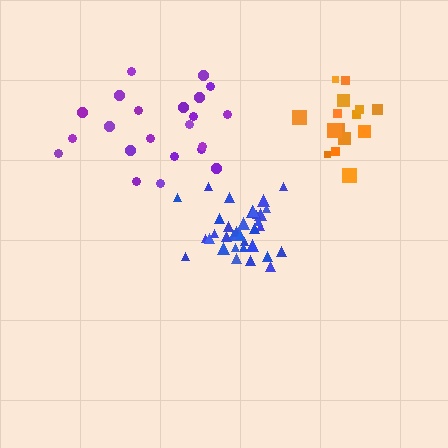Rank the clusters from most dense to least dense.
blue, purple, orange.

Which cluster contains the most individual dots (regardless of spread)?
Blue (35).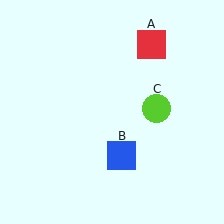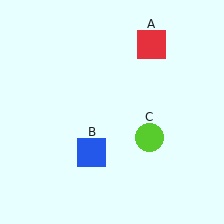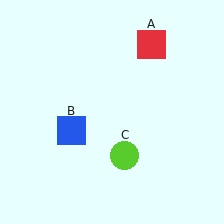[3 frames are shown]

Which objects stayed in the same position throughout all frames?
Red square (object A) remained stationary.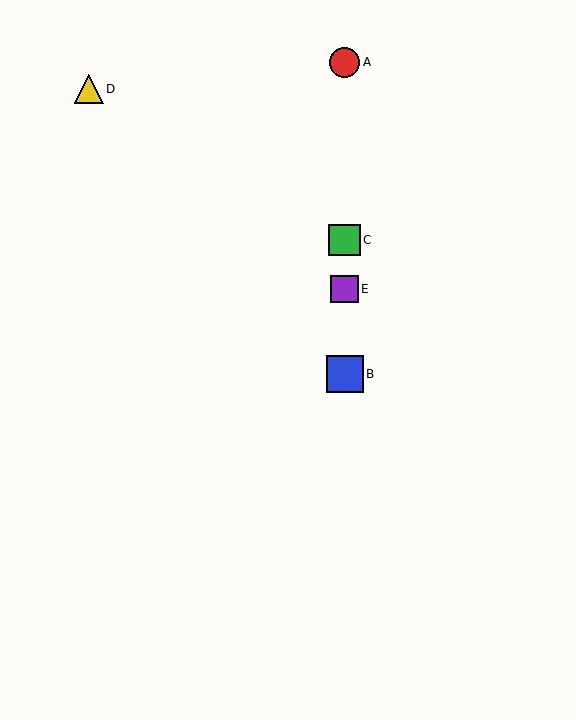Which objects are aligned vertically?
Objects A, B, C, E are aligned vertically.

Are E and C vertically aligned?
Yes, both are at x≈345.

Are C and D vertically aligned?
No, C is at x≈345 and D is at x≈89.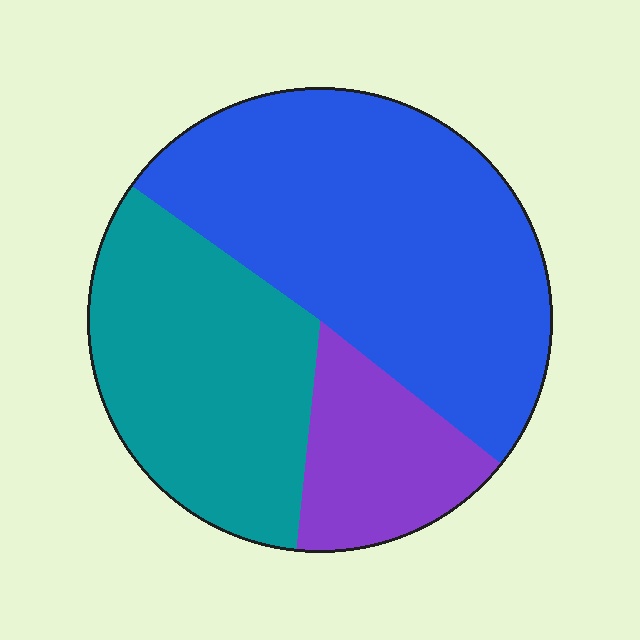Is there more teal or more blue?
Blue.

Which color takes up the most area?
Blue, at roughly 50%.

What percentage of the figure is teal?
Teal takes up between a quarter and a half of the figure.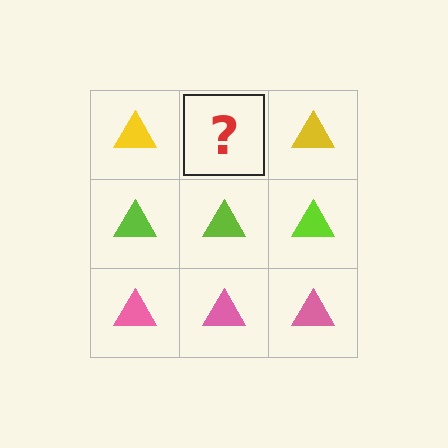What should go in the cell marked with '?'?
The missing cell should contain a yellow triangle.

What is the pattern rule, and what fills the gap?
The rule is that each row has a consistent color. The gap should be filled with a yellow triangle.